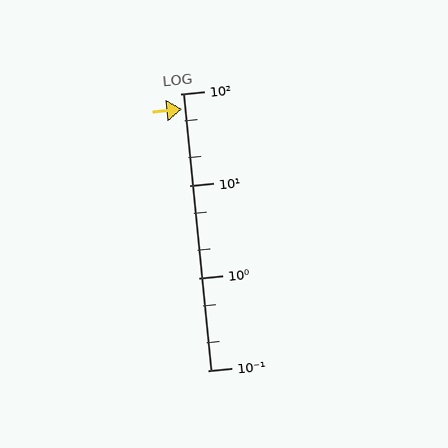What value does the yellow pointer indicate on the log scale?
The pointer indicates approximately 68.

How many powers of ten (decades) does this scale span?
The scale spans 3 decades, from 0.1 to 100.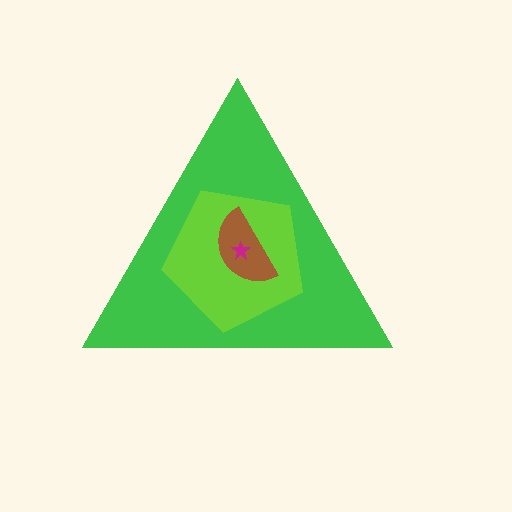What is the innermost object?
The magenta star.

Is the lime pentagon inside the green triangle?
Yes.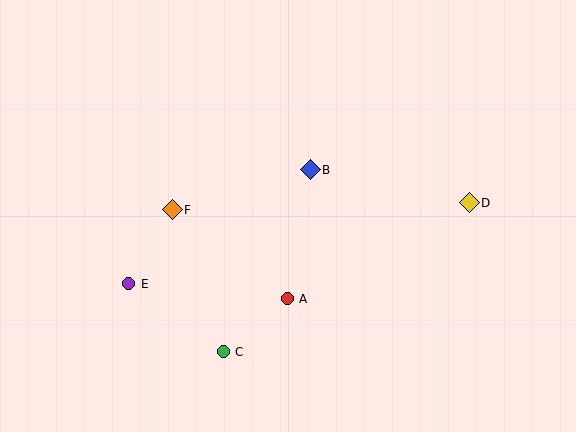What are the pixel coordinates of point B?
Point B is at (310, 170).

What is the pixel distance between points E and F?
The distance between E and F is 86 pixels.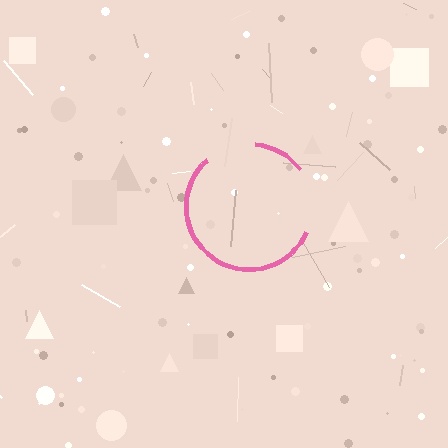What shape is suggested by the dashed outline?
The dashed outline suggests a circle.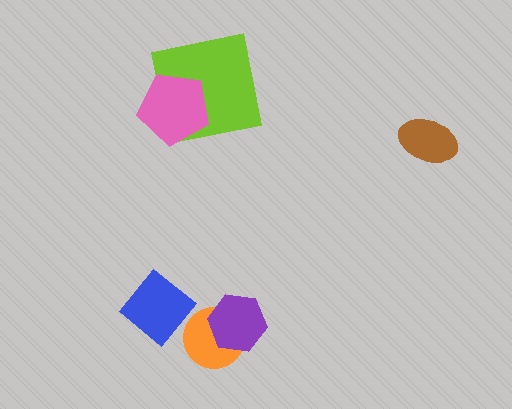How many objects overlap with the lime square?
1 object overlaps with the lime square.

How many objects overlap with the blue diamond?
0 objects overlap with the blue diamond.